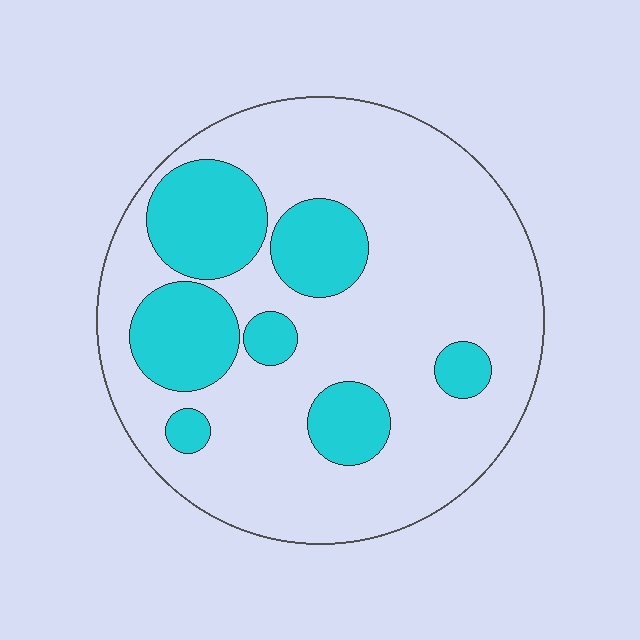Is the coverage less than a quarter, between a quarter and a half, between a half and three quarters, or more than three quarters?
Between a quarter and a half.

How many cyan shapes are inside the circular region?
7.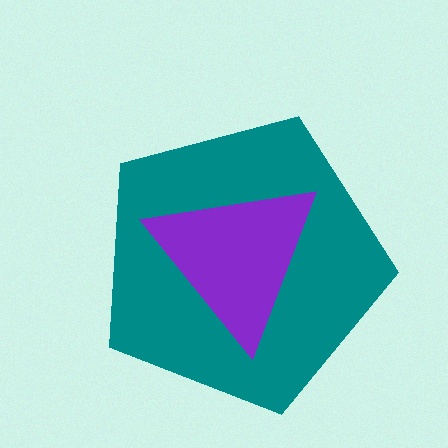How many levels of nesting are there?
2.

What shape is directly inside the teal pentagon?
The purple triangle.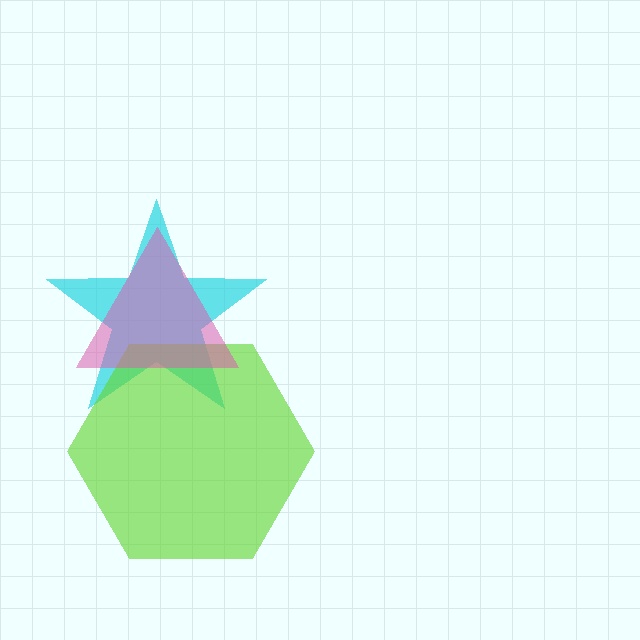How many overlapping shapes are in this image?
There are 3 overlapping shapes in the image.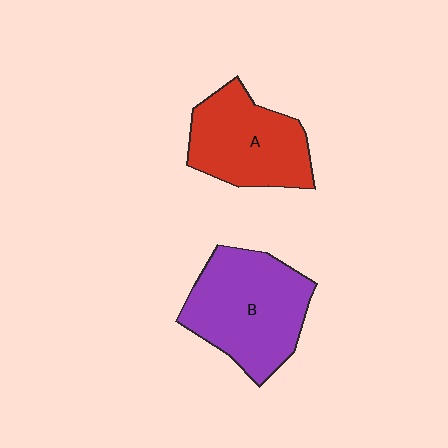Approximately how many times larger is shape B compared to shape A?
Approximately 1.2 times.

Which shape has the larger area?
Shape B (purple).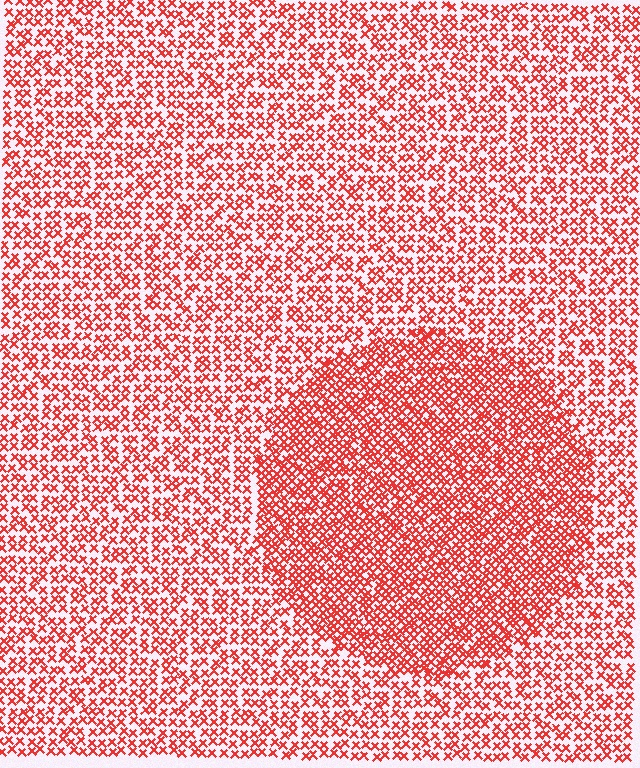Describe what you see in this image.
The image contains small red elements arranged at two different densities. A circle-shaped region is visible where the elements are more densely packed than the surrounding area.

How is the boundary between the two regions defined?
The boundary is defined by a change in element density (approximately 1.7x ratio). All elements are the same color, size, and shape.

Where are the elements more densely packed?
The elements are more densely packed inside the circle boundary.